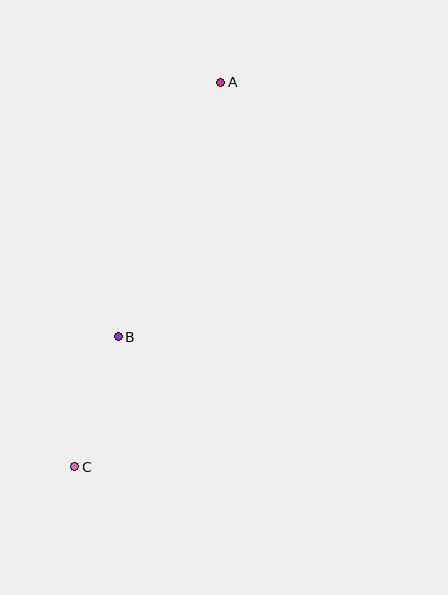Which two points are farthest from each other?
Points A and C are farthest from each other.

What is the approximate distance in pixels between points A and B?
The distance between A and B is approximately 275 pixels.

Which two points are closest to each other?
Points B and C are closest to each other.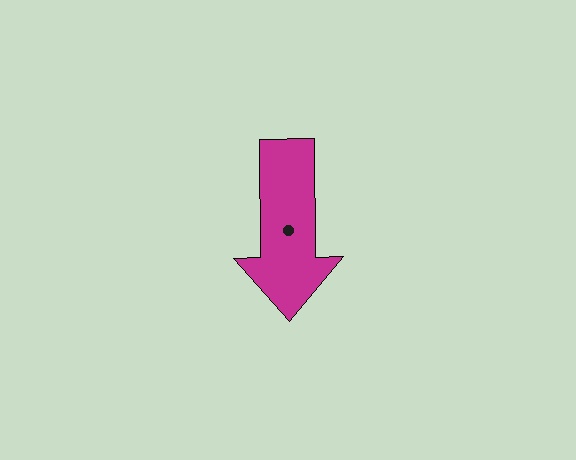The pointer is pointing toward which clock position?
Roughly 6 o'clock.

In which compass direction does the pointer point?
South.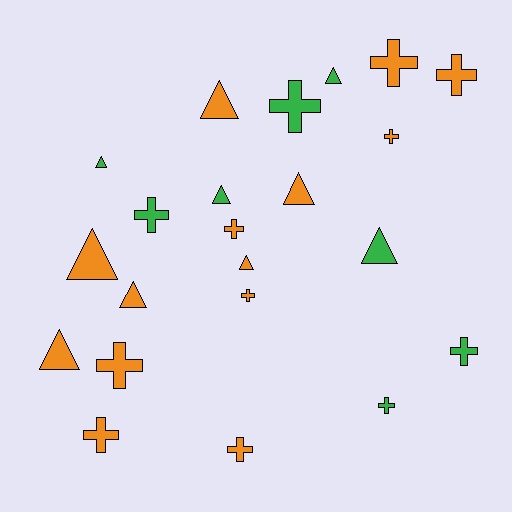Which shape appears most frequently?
Cross, with 12 objects.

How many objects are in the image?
There are 22 objects.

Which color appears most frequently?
Orange, with 14 objects.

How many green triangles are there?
There are 4 green triangles.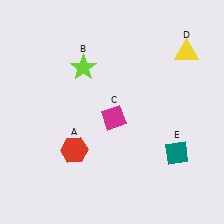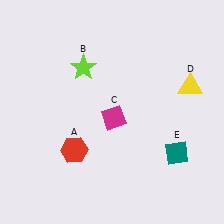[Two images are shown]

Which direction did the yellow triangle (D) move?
The yellow triangle (D) moved down.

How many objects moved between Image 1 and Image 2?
1 object moved between the two images.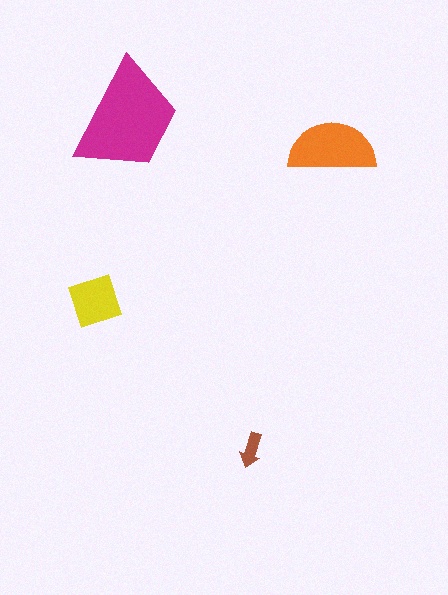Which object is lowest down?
The brown arrow is bottommost.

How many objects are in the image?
There are 4 objects in the image.